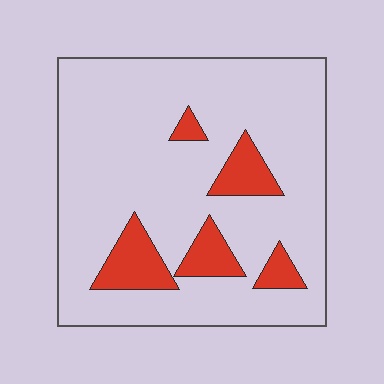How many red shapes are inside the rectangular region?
5.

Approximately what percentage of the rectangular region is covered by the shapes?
Approximately 15%.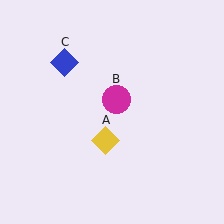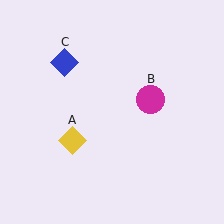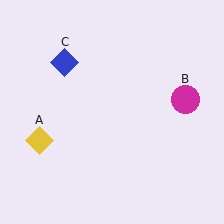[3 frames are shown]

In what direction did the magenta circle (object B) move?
The magenta circle (object B) moved right.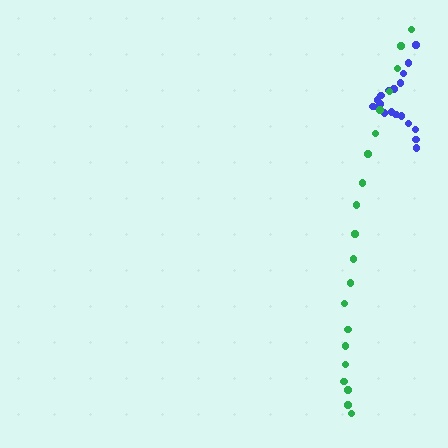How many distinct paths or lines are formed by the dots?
There are 2 distinct paths.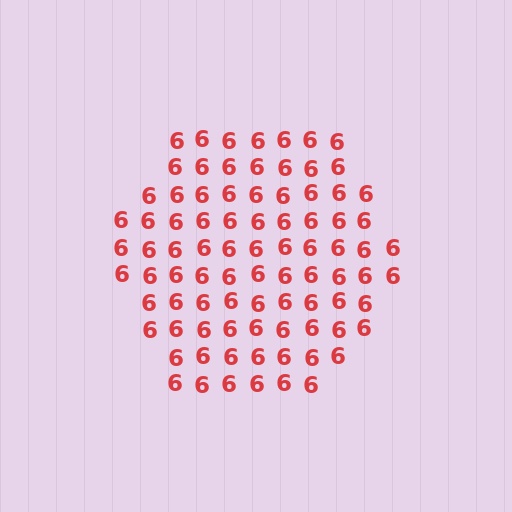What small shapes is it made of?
It is made of small digit 6's.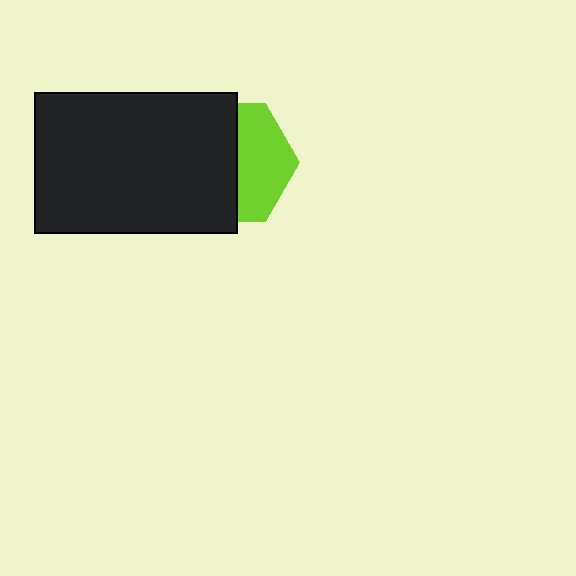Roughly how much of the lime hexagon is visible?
A small part of it is visible (roughly 44%).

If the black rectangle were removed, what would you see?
You would see the complete lime hexagon.